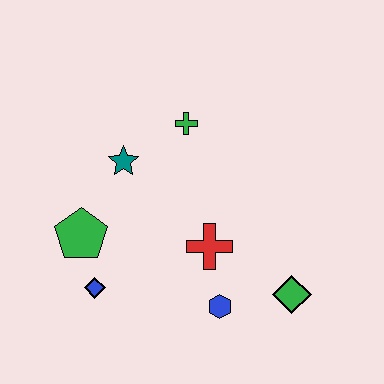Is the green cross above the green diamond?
Yes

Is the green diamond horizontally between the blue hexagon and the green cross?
No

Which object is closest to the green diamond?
The blue hexagon is closest to the green diamond.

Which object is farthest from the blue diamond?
The green diamond is farthest from the blue diamond.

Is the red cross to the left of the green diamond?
Yes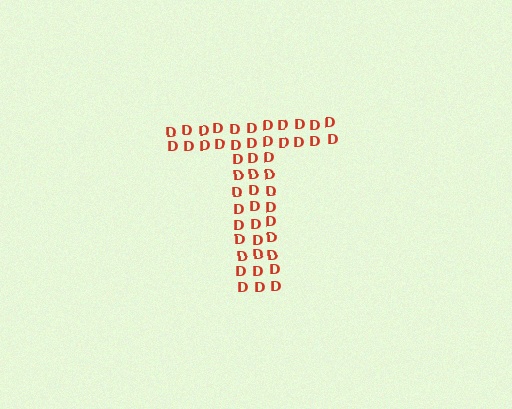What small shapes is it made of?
It is made of small letter D's.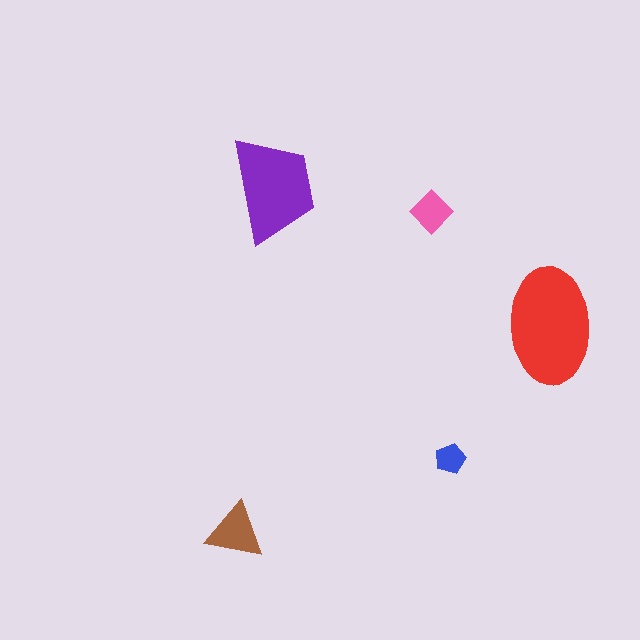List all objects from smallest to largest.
The blue pentagon, the pink diamond, the brown triangle, the purple trapezoid, the red ellipse.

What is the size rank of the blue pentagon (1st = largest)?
5th.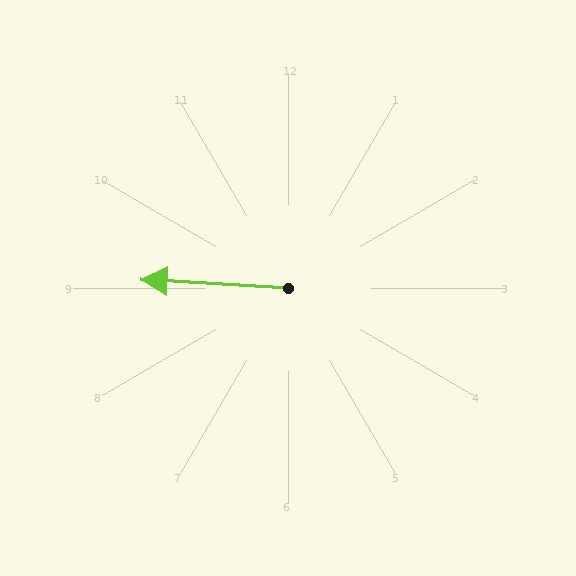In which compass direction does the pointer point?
West.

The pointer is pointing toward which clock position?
Roughly 9 o'clock.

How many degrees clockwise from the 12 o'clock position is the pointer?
Approximately 273 degrees.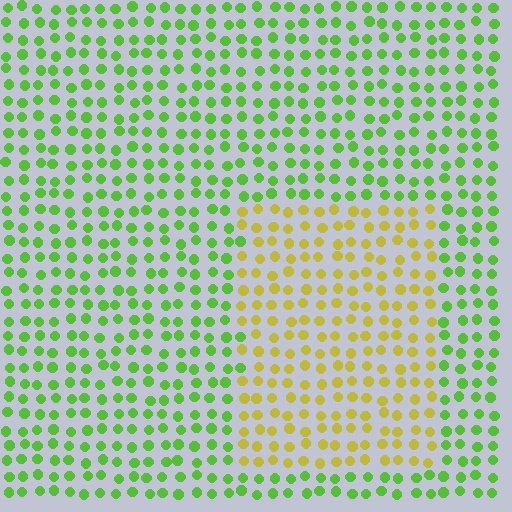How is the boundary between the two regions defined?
The boundary is defined purely by a slight shift in hue (about 50 degrees). Spacing, size, and orientation are identical on both sides.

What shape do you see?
I see a rectangle.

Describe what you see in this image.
The image is filled with small lime elements in a uniform arrangement. A rectangle-shaped region is visible where the elements are tinted to a slightly different hue, forming a subtle color boundary.